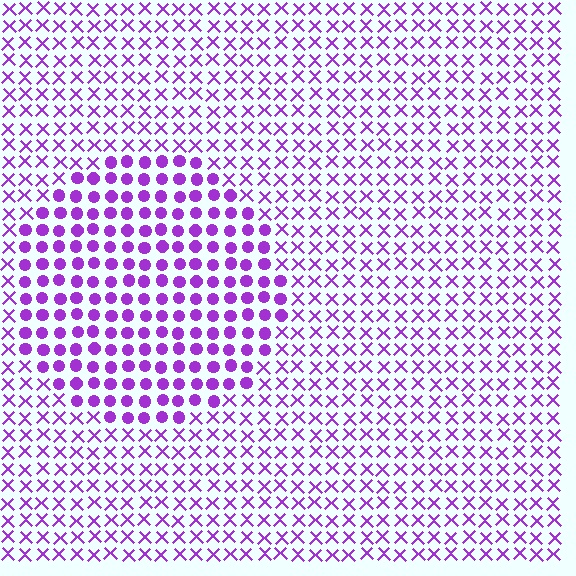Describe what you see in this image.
The image is filled with small purple elements arranged in a uniform grid. A circle-shaped region contains circles, while the surrounding area contains X marks. The boundary is defined purely by the change in element shape.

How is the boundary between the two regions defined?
The boundary is defined by a change in element shape: circles inside vs. X marks outside. All elements share the same color and spacing.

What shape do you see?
I see a circle.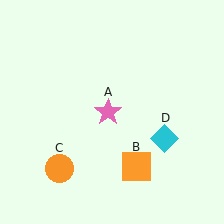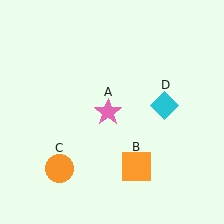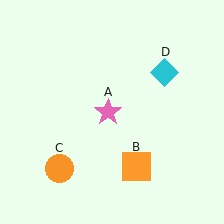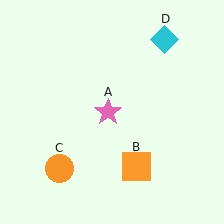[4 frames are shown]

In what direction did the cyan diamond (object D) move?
The cyan diamond (object D) moved up.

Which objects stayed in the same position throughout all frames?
Pink star (object A) and orange square (object B) and orange circle (object C) remained stationary.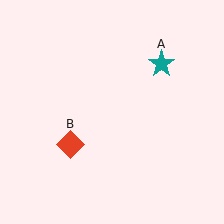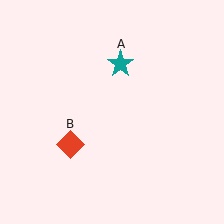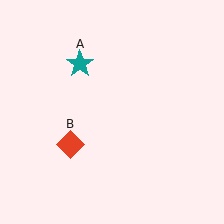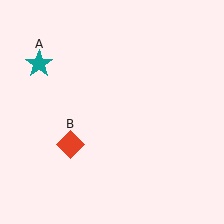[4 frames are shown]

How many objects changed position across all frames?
1 object changed position: teal star (object A).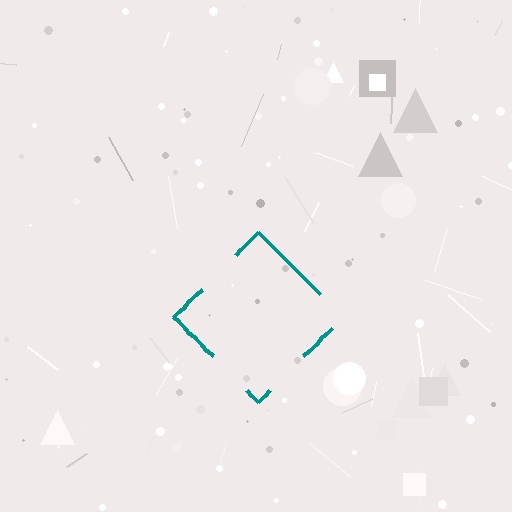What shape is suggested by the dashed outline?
The dashed outline suggests a diamond.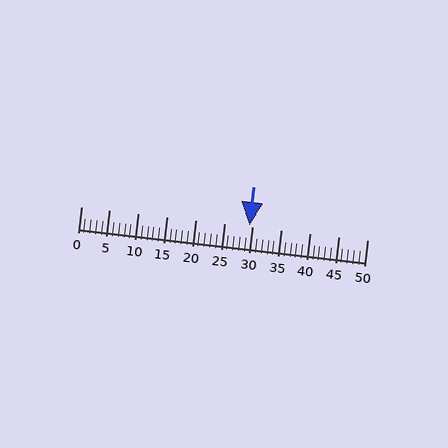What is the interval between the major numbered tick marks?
The major tick marks are spaced 5 units apart.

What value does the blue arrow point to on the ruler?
The blue arrow points to approximately 29.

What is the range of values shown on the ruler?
The ruler shows values from 0 to 50.